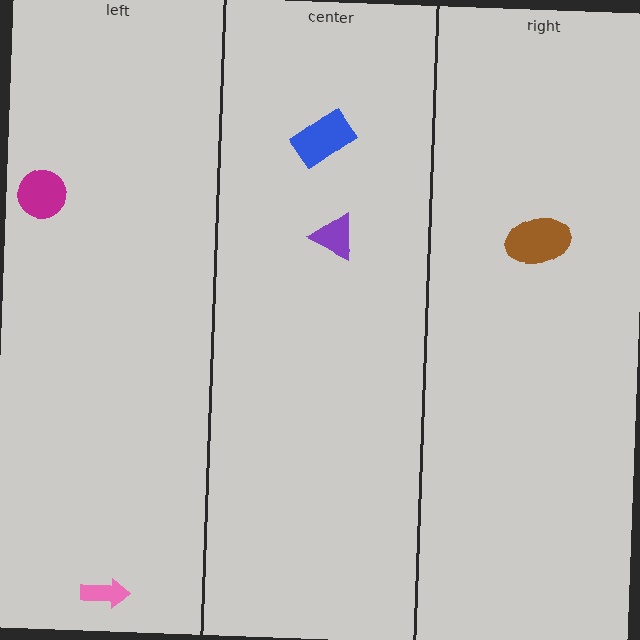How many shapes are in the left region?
2.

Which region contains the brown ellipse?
The right region.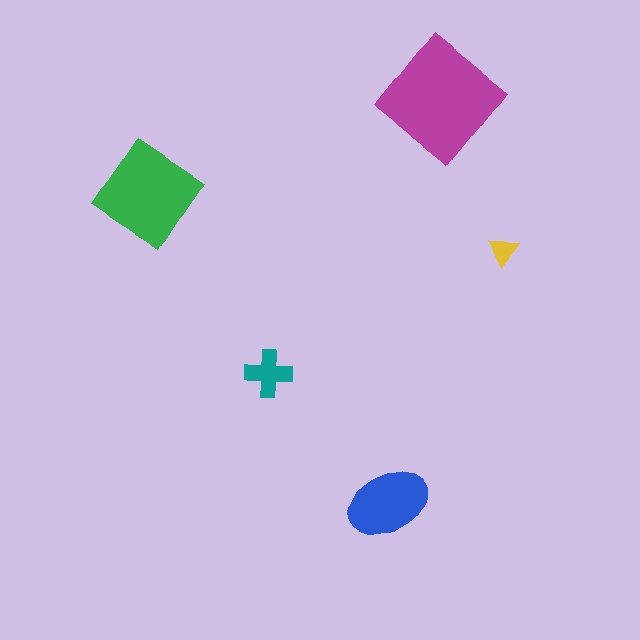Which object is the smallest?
The yellow triangle.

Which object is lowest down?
The blue ellipse is bottommost.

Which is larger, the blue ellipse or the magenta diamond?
The magenta diamond.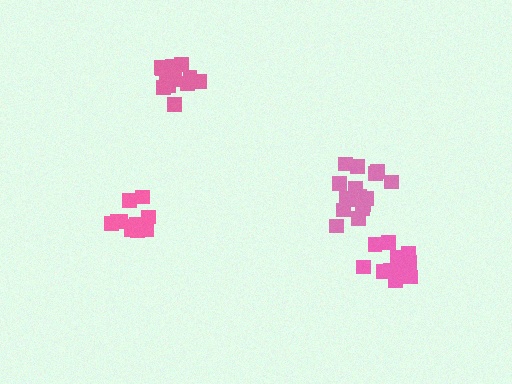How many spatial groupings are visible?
There are 4 spatial groupings.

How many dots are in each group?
Group 1: 14 dots, Group 2: 15 dots, Group 3: 16 dots, Group 4: 12 dots (57 total).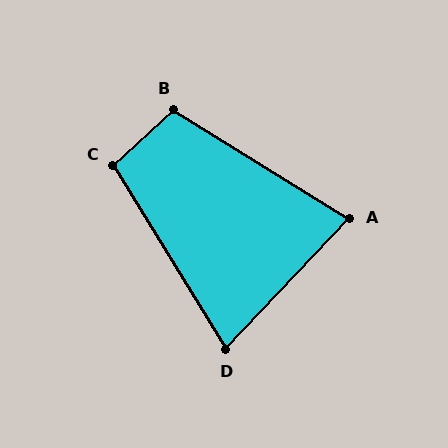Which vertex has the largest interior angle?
B, at approximately 105 degrees.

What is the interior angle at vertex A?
Approximately 78 degrees (acute).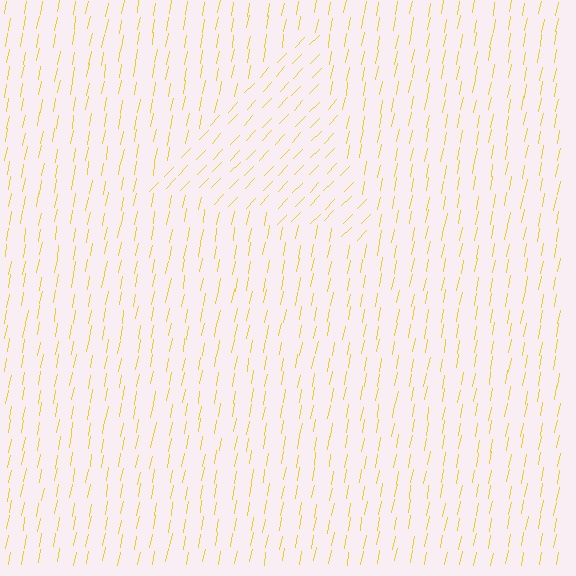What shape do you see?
I see a triangle.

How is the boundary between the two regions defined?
The boundary is defined purely by a change in line orientation (approximately 34 degrees difference). All lines are the same color and thickness.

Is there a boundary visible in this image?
Yes, there is a texture boundary formed by a change in line orientation.